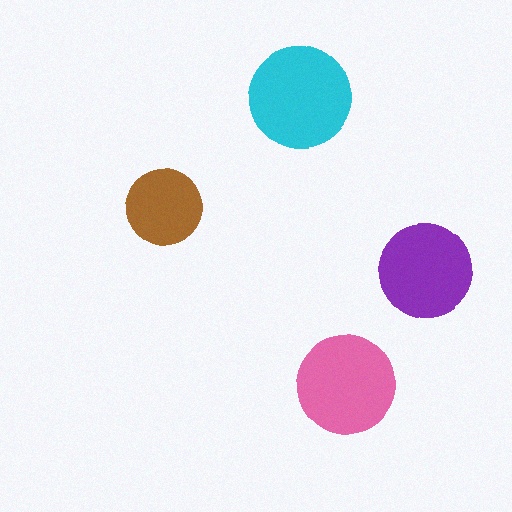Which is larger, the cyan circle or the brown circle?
The cyan one.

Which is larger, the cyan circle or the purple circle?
The cyan one.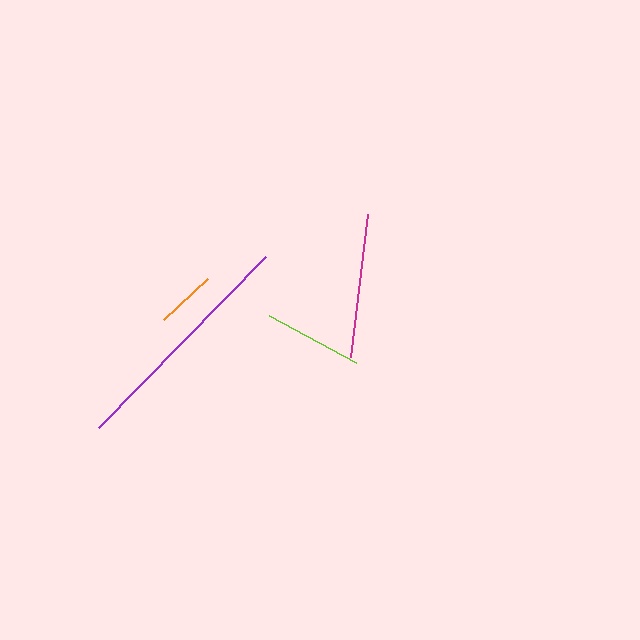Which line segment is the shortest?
The orange line is the shortest at approximately 61 pixels.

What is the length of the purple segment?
The purple segment is approximately 239 pixels long.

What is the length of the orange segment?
The orange segment is approximately 61 pixels long.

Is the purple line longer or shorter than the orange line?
The purple line is longer than the orange line.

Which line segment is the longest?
The purple line is the longest at approximately 239 pixels.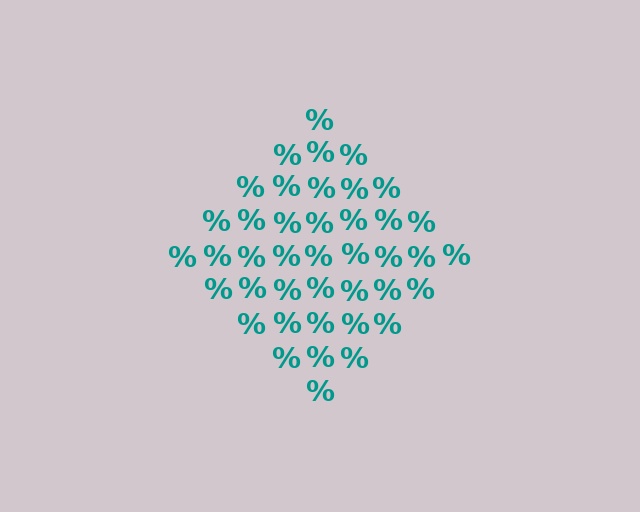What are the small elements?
The small elements are percent signs.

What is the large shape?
The large shape is a diamond.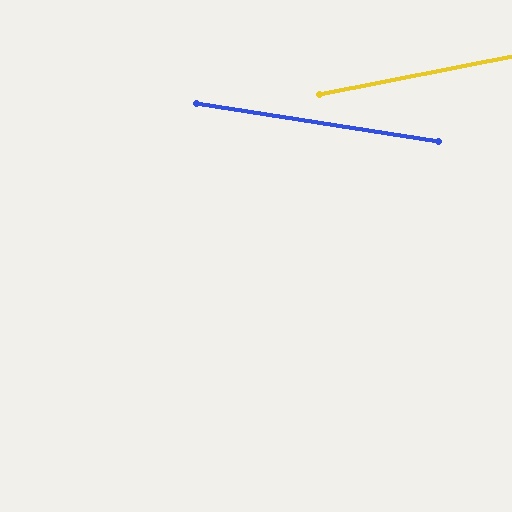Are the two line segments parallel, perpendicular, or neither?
Neither parallel nor perpendicular — they differ by about 20°.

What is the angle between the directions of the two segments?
Approximately 20 degrees.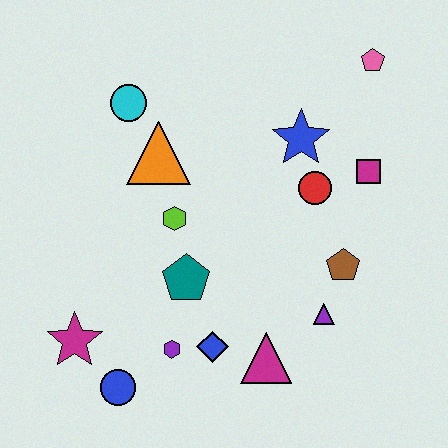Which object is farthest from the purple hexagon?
The pink pentagon is farthest from the purple hexagon.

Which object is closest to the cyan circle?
The orange triangle is closest to the cyan circle.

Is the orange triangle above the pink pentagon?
No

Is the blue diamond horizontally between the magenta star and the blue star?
Yes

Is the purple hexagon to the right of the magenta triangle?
No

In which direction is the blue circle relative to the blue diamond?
The blue circle is to the left of the blue diamond.